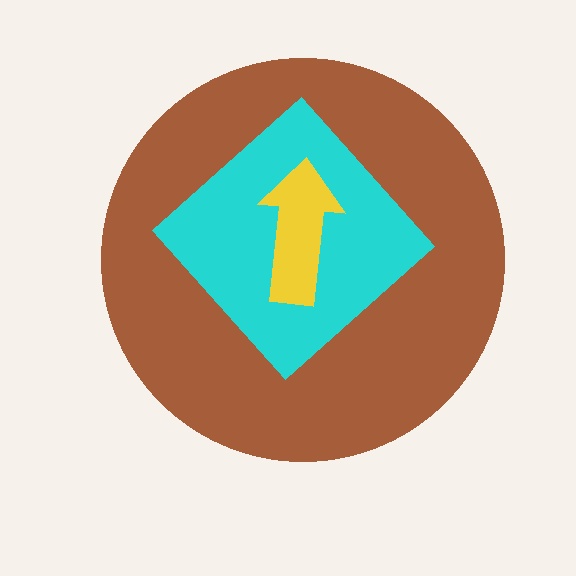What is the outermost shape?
The brown circle.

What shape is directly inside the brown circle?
The cyan diamond.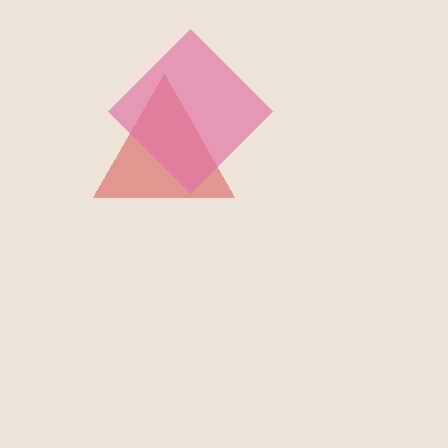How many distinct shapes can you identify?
There are 2 distinct shapes: a red triangle, a pink diamond.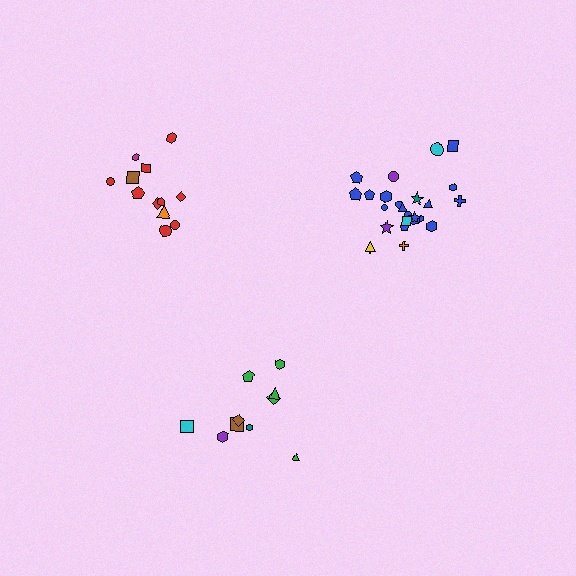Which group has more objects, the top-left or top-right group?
The top-right group.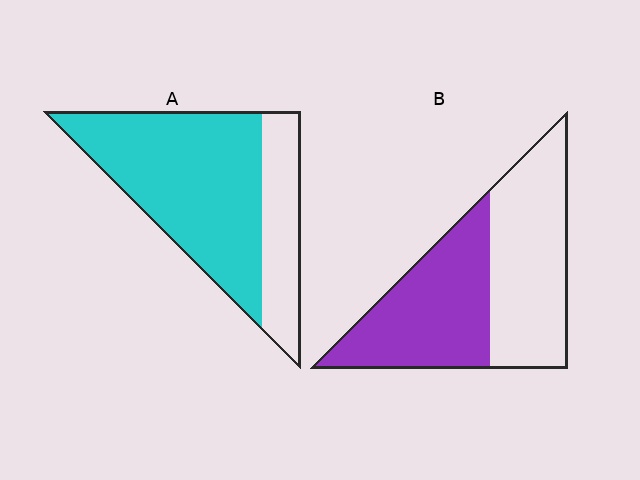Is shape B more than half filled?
Roughly half.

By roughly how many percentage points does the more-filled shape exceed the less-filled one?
By roughly 25 percentage points (A over B).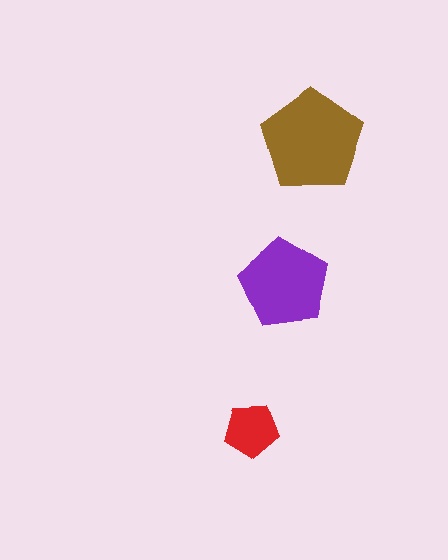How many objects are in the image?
There are 3 objects in the image.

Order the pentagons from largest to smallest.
the brown one, the purple one, the red one.